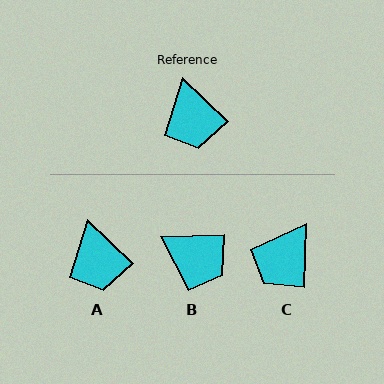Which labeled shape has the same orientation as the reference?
A.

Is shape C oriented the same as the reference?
No, it is off by about 48 degrees.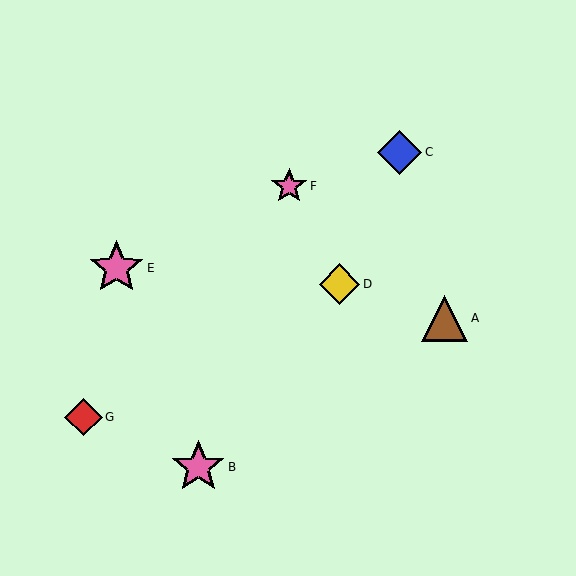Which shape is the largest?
The pink star (labeled E) is the largest.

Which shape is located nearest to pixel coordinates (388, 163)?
The blue diamond (labeled C) at (400, 152) is nearest to that location.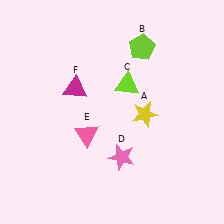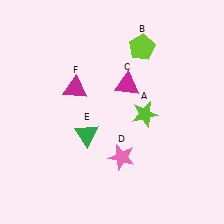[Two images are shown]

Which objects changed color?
A changed from yellow to lime. C changed from lime to magenta. E changed from pink to green.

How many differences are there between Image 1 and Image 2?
There are 3 differences between the two images.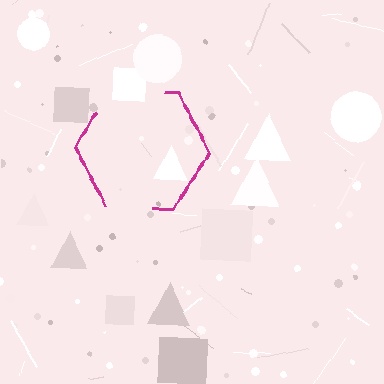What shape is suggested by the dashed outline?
The dashed outline suggests a hexagon.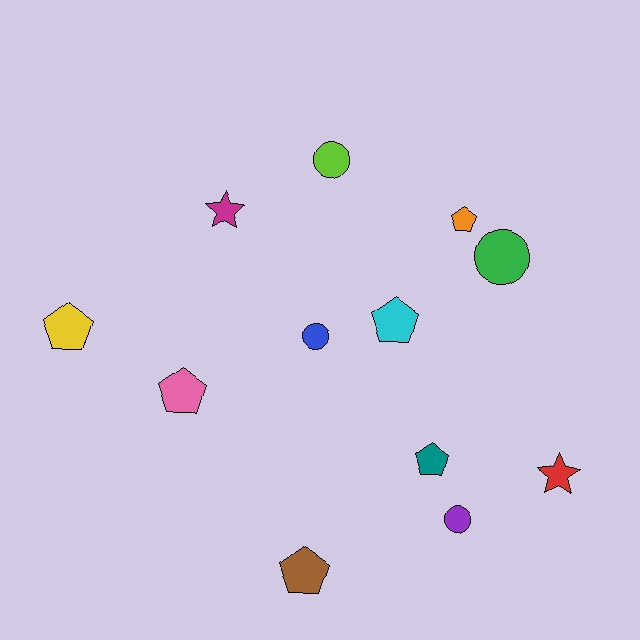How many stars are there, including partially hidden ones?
There are 2 stars.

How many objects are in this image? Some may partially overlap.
There are 12 objects.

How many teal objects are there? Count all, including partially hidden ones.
There is 1 teal object.